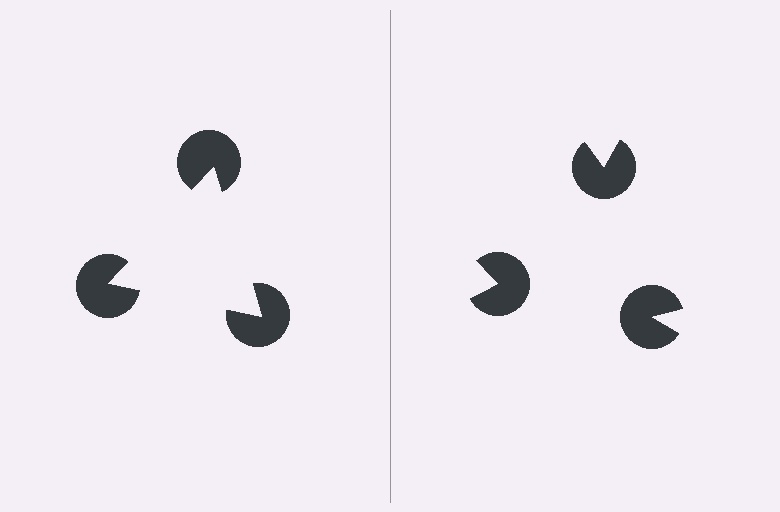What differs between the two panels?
The pac-man discs are positioned identically on both sides; only the wedge orientations differ. On the left they align to a triangle; on the right they are misaligned.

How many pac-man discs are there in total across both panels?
6 — 3 on each side.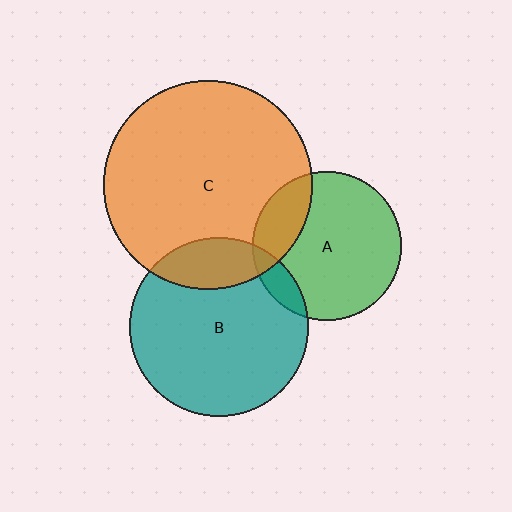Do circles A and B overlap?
Yes.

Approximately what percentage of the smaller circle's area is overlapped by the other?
Approximately 10%.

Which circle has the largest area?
Circle C (orange).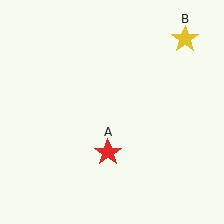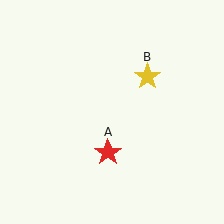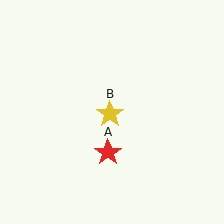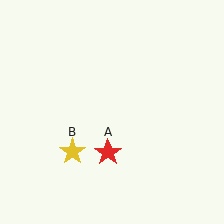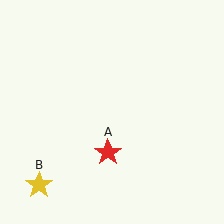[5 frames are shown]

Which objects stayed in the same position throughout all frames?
Red star (object A) remained stationary.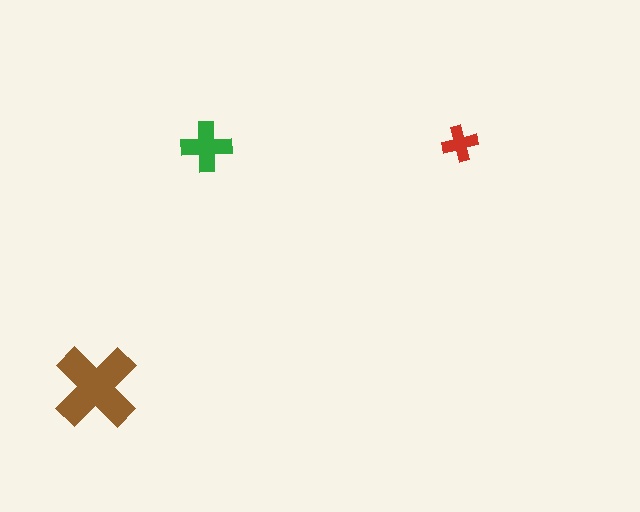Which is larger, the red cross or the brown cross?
The brown one.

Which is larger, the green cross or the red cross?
The green one.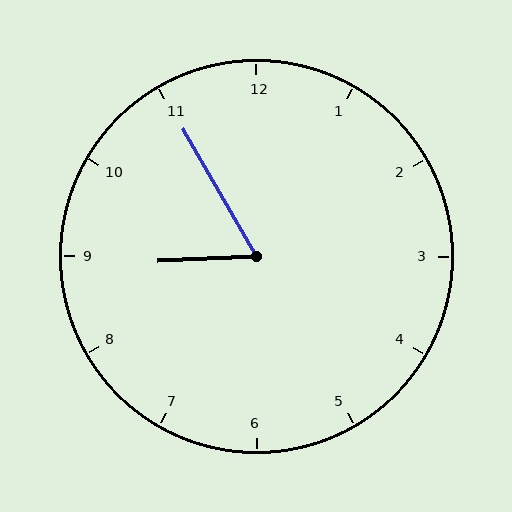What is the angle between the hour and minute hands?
Approximately 62 degrees.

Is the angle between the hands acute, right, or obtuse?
It is acute.